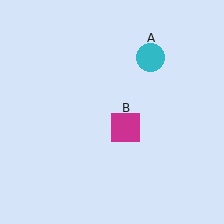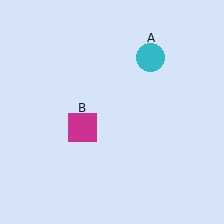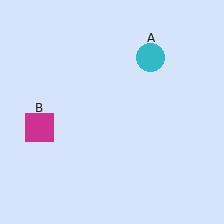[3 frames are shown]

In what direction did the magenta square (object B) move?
The magenta square (object B) moved left.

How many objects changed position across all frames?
1 object changed position: magenta square (object B).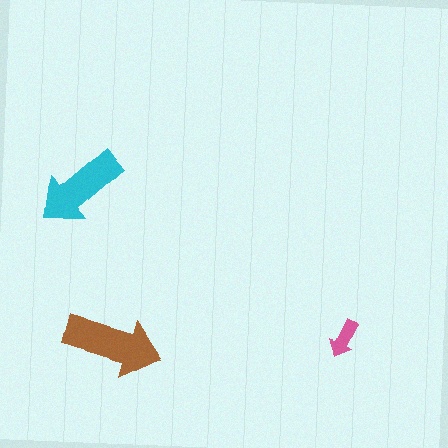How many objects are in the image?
There are 3 objects in the image.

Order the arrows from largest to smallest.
the brown one, the cyan one, the pink one.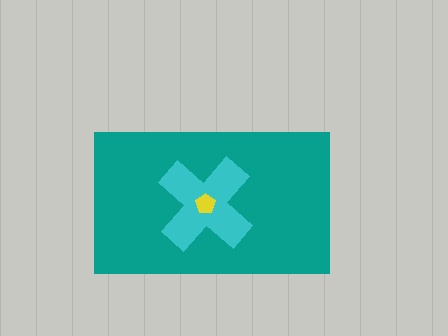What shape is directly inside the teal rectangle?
The cyan cross.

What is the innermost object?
The yellow pentagon.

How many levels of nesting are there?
3.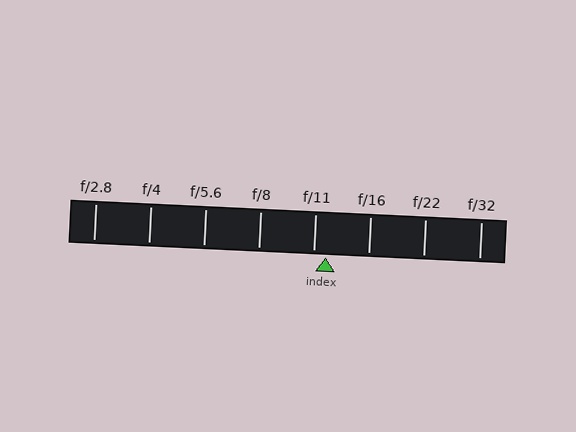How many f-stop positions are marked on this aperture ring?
There are 8 f-stop positions marked.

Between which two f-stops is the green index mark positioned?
The index mark is between f/11 and f/16.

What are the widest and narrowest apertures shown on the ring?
The widest aperture shown is f/2.8 and the narrowest is f/32.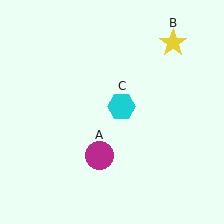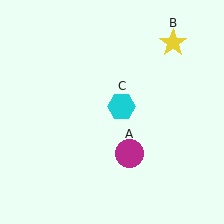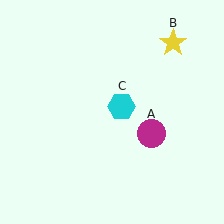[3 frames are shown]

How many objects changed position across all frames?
1 object changed position: magenta circle (object A).